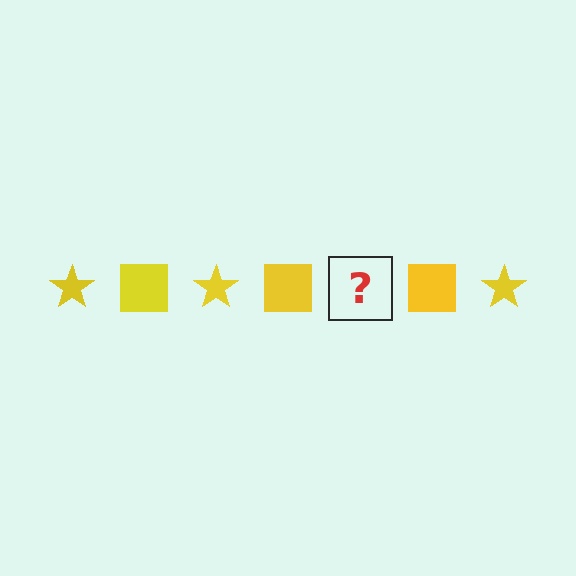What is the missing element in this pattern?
The missing element is a yellow star.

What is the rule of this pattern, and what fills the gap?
The rule is that the pattern cycles through star, square shapes in yellow. The gap should be filled with a yellow star.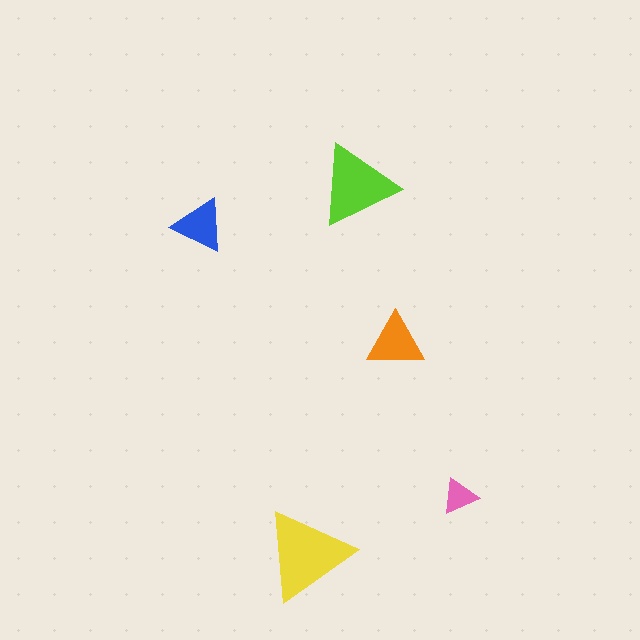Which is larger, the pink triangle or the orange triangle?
The orange one.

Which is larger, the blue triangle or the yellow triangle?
The yellow one.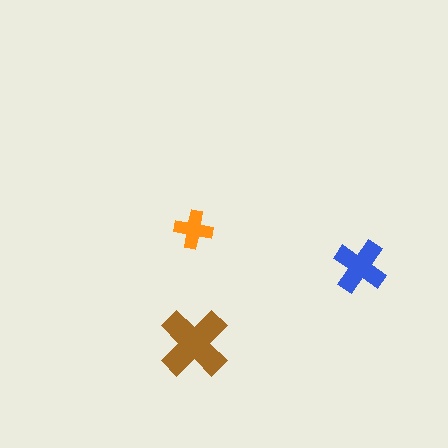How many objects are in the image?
There are 3 objects in the image.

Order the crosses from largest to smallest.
the brown one, the blue one, the orange one.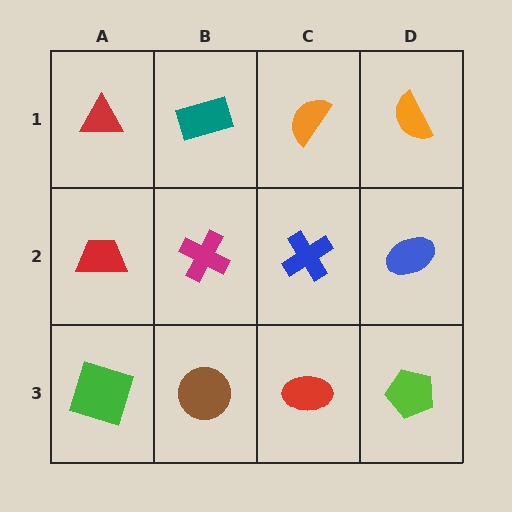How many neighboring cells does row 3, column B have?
3.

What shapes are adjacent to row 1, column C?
A blue cross (row 2, column C), a teal rectangle (row 1, column B), an orange semicircle (row 1, column D).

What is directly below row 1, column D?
A blue ellipse.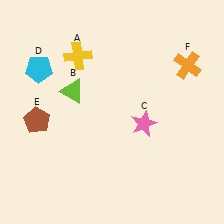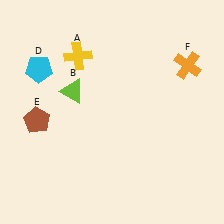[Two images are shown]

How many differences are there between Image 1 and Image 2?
There is 1 difference between the two images.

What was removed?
The pink star (C) was removed in Image 2.